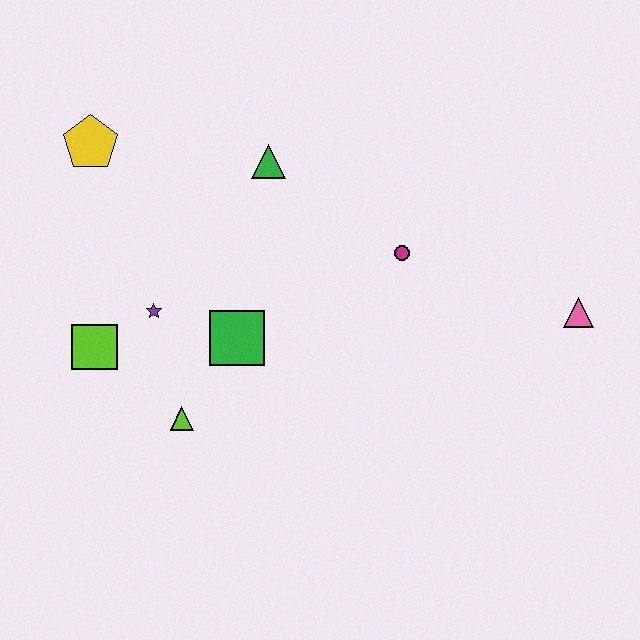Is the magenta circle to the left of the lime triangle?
No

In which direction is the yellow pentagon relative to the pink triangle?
The yellow pentagon is to the left of the pink triangle.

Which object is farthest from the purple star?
The pink triangle is farthest from the purple star.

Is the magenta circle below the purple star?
No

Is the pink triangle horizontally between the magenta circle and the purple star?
No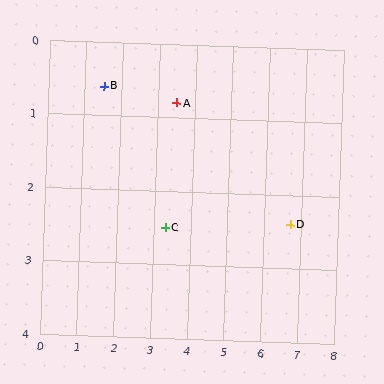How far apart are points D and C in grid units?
Points D and C are about 3.4 grid units apart.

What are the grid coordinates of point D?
Point D is at approximately (6.7, 2.4).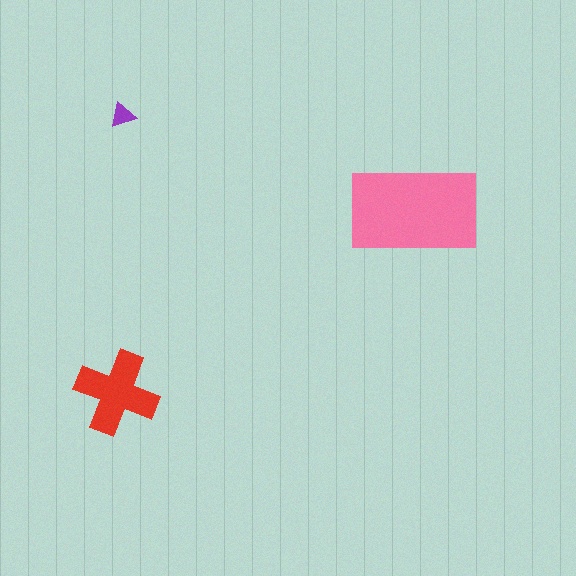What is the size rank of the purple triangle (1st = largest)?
3rd.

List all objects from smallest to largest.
The purple triangle, the red cross, the pink rectangle.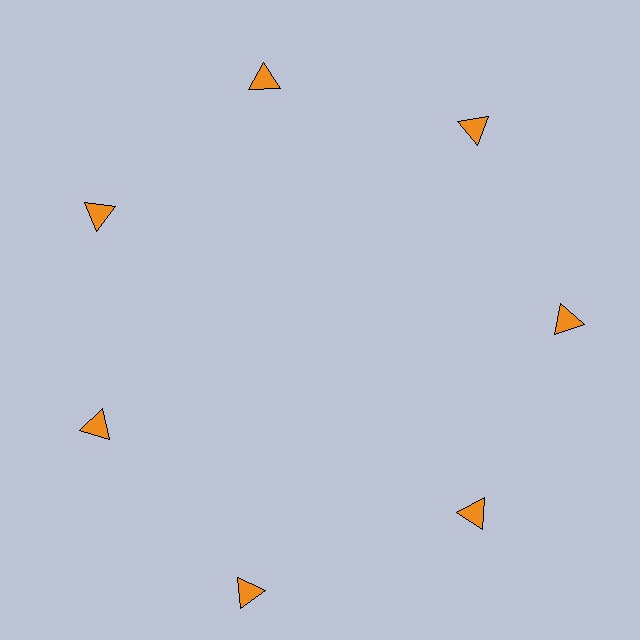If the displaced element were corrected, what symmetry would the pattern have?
It would have 7-fold rotational symmetry — the pattern would map onto itself every 51 degrees.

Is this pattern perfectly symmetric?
No. The 7 orange triangles are arranged in a ring, but one element near the 6 o'clock position is pushed outward from the center, breaking the 7-fold rotational symmetry.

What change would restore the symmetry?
The symmetry would be restored by moving it inward, back onto the ring so that all 7 triangles sit at equal angles and equal distance from the center.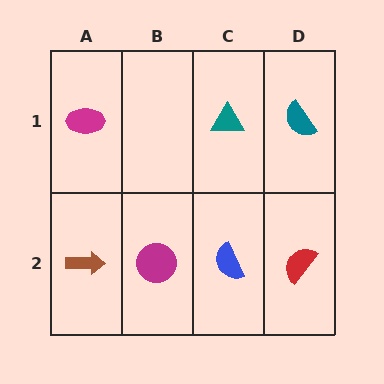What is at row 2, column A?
A brown arrow.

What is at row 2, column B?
A magenta circle.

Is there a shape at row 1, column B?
No, that cell is empty.